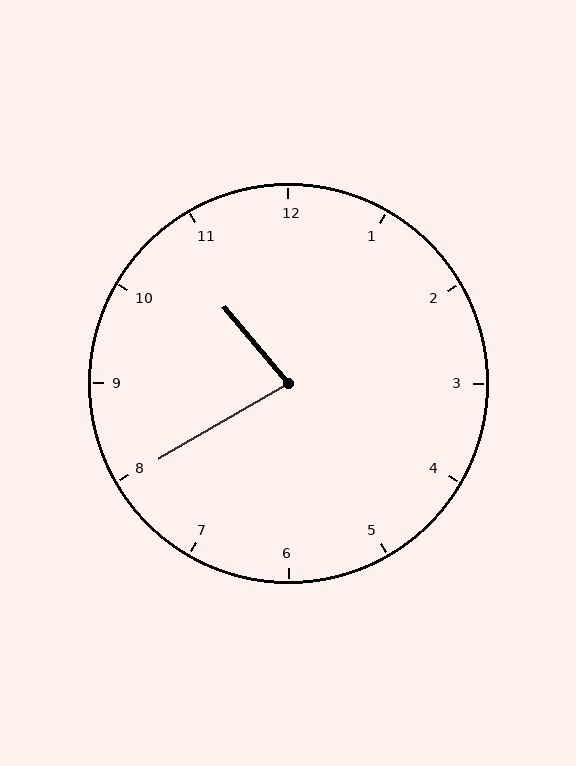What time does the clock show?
10:40.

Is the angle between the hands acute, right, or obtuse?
It is acute.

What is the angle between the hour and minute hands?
Approximately 80 degrees.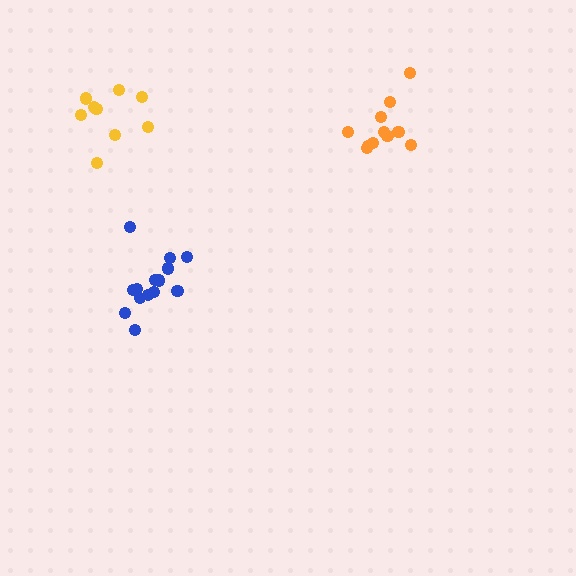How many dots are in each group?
Group 1: 9 dots, Group 2: 11 dots, Group 3: 15 dots (35 total).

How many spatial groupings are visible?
There are 3 spatial groupings.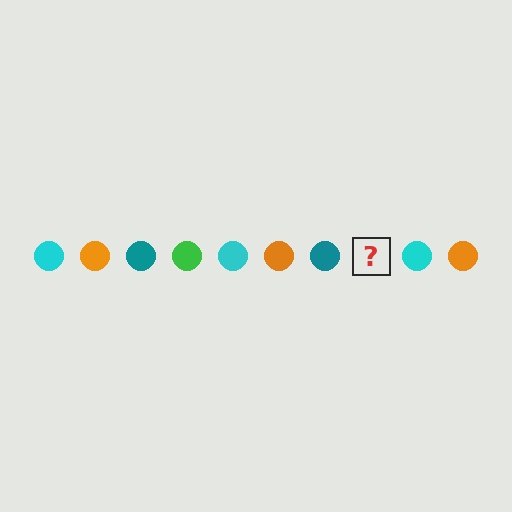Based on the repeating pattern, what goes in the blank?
The blank should be a green circle.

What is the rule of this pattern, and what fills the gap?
The rule is that the pattern cycles through cyan, orange, teal, green circles. The gap should be filled with a green circle.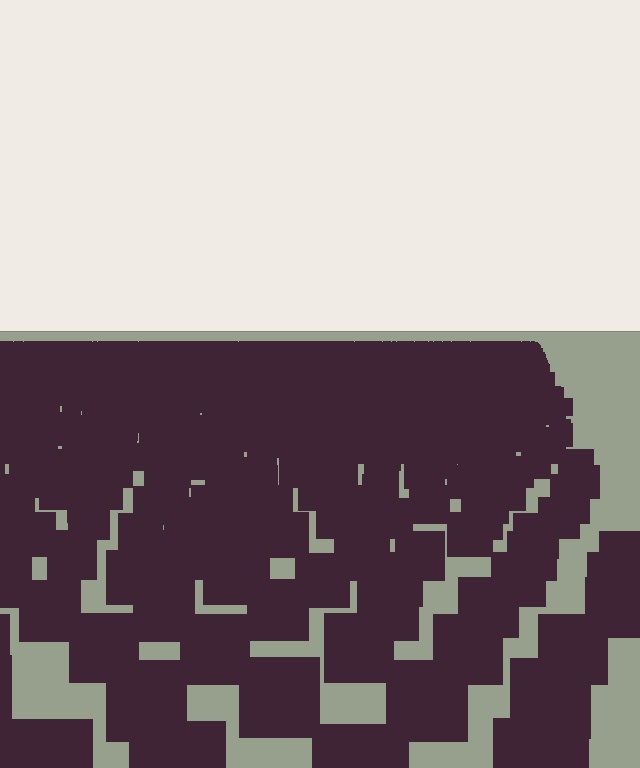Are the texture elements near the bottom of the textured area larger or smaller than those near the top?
Larger. Near the bottom, elements are closer to the viewer and appear at a bigger on-screen size.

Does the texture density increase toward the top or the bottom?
Density increases toward the top.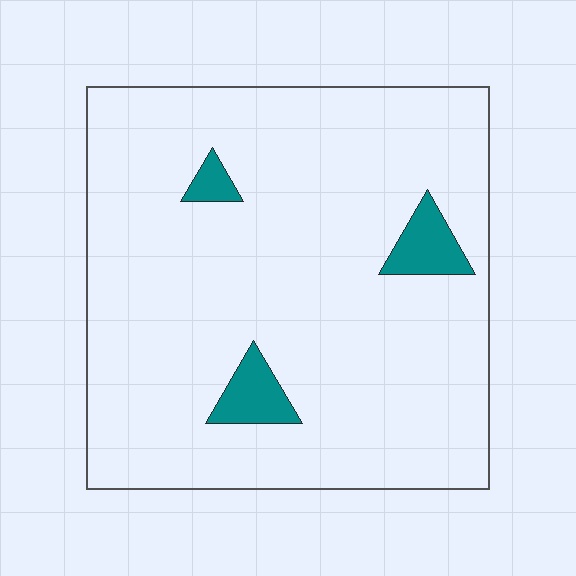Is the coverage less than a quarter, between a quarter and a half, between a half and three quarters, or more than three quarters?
Less than a quarter.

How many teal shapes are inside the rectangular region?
3.